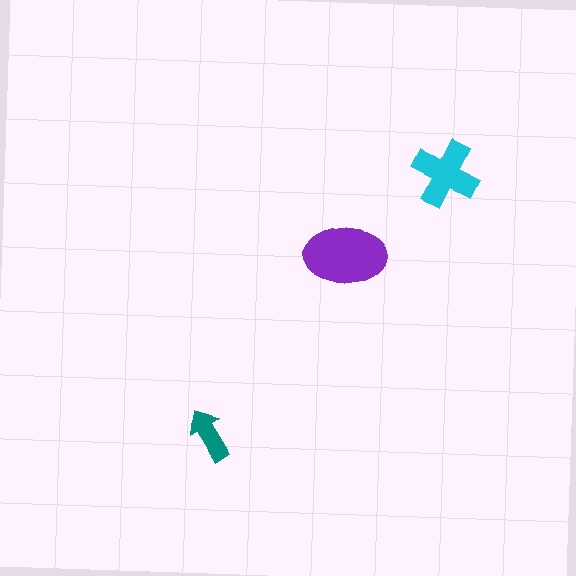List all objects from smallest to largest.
The teal arrow, the cyan cross, the purple ellipse.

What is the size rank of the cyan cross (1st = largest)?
2nd.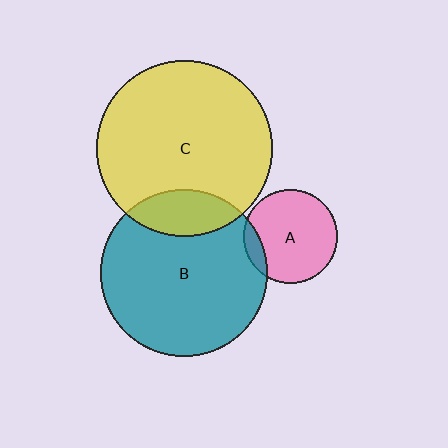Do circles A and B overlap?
Yes.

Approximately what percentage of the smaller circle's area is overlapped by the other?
Approximately 10%.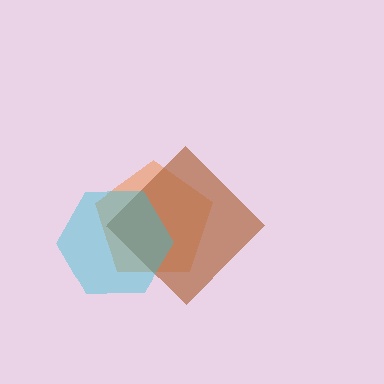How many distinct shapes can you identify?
There are 3 distinct shapes: an orange pentagon, a brown diamond, a cyan hexagon.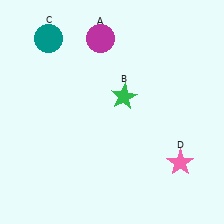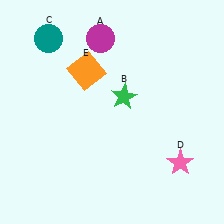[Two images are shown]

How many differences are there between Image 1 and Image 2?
There is 1 difference between the two images.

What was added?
An orange square (E) was added in Image 2.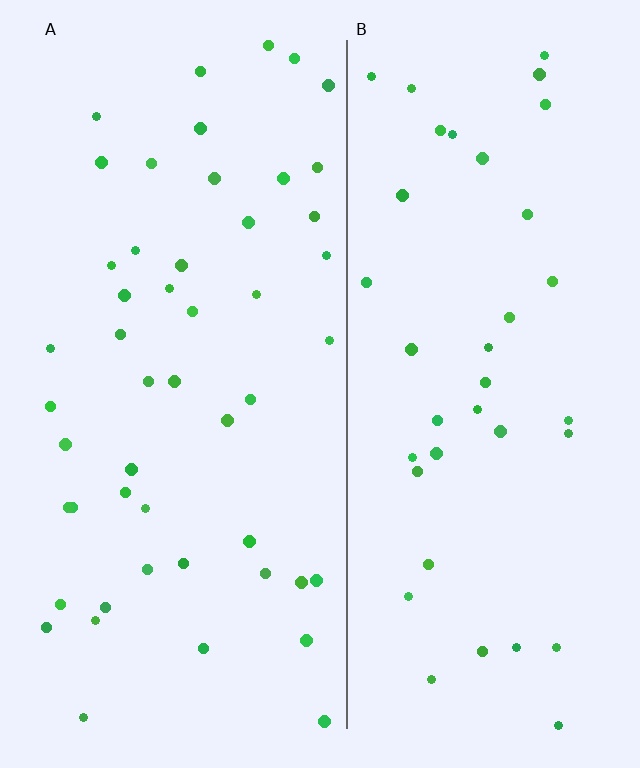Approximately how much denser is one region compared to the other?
Approximately 1.3× — region A over region B.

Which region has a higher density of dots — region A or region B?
A (the left).